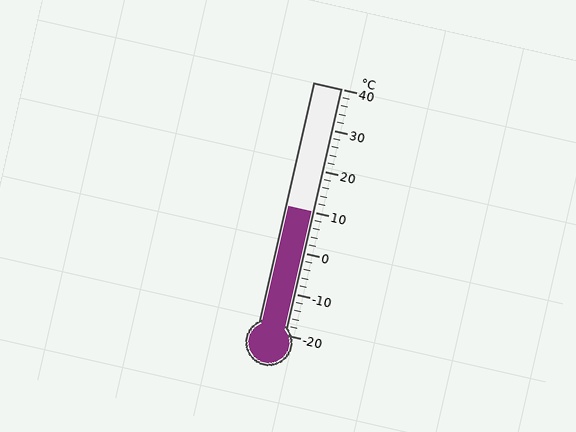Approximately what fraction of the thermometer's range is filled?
The thermometer is filled to approximately 50% of its range.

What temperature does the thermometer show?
The thermometer shows approximately 10°C.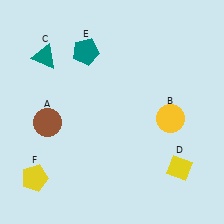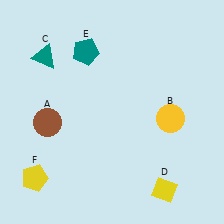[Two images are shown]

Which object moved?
The yellow diamond (D) moved down.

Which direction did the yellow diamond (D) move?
The yellow diamond (D) moved down.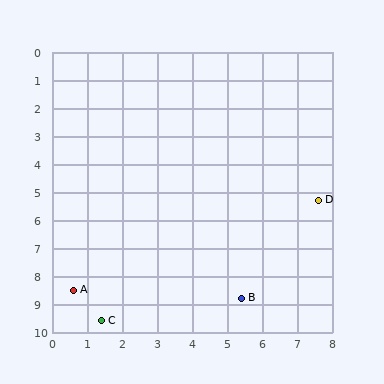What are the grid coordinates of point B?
Point B is at approximately (5.4, 8.8).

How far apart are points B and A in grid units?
Points B and A are about 4.8 grid units apart.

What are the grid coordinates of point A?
Point A is at approximately (0.6, 8.5).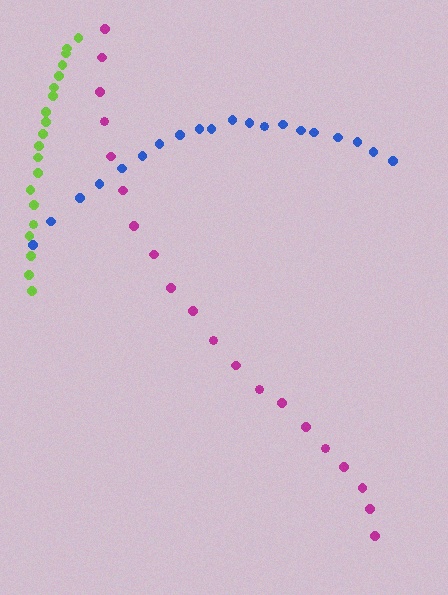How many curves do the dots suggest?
There are 3 distinct paths.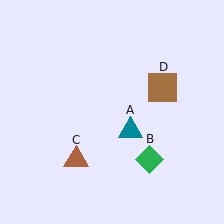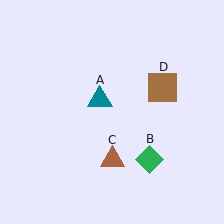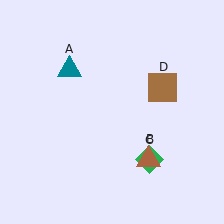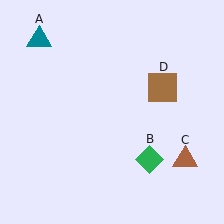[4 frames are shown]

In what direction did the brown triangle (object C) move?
The brown triangle (object C) moved right.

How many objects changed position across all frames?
2 objects changed position: teal triangle (object A), brown triangle (object C).